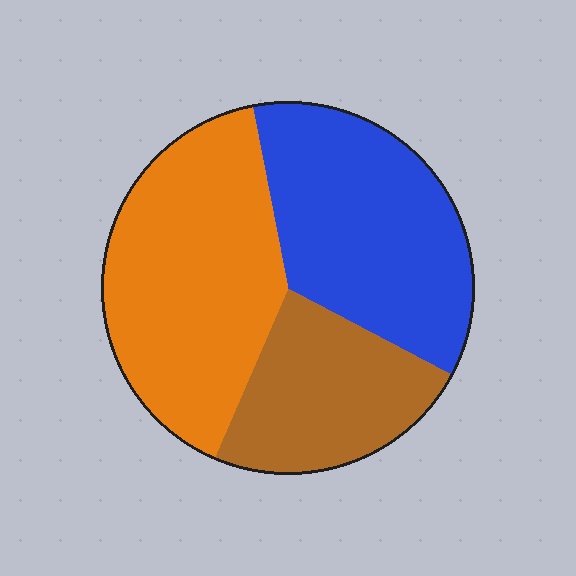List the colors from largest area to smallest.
From largest to smallest: orange, blue, brown.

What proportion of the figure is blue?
Blue covers around 35% of the figure.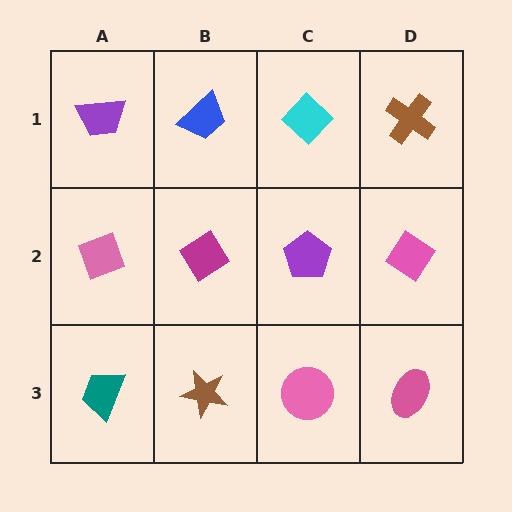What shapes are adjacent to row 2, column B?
A blue trapezoid (row 1, column B), a brown star (row 3, column B), a pink diamond (row 2, column A), a purple pentagon (row 2, column C).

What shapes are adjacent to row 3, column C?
A purple pentagon (row 2, column C), a brown star (row 3, column B), a pink ellipse (row 3, column D).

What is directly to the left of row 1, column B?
A purple trapezoid.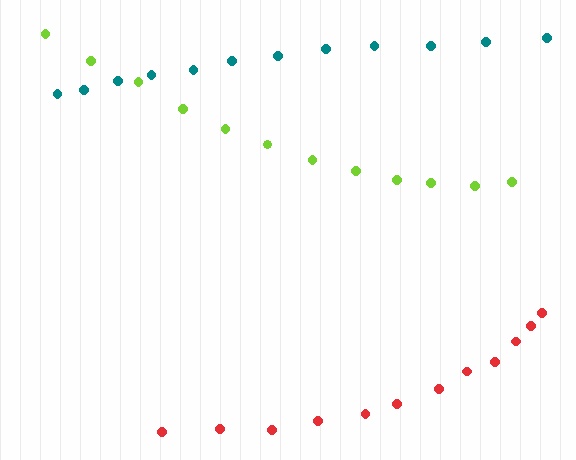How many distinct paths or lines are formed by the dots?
There are 3 distinct paths.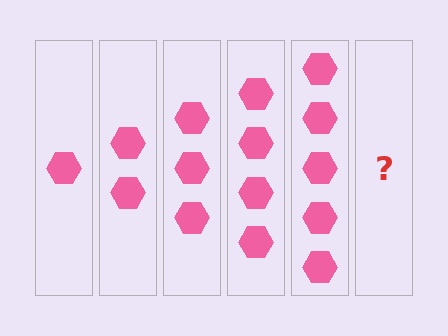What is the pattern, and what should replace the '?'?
The pattern is that each step adds one more hexagon. The '?' should be 6 hexagons.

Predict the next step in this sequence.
The next step is 6 hexagons.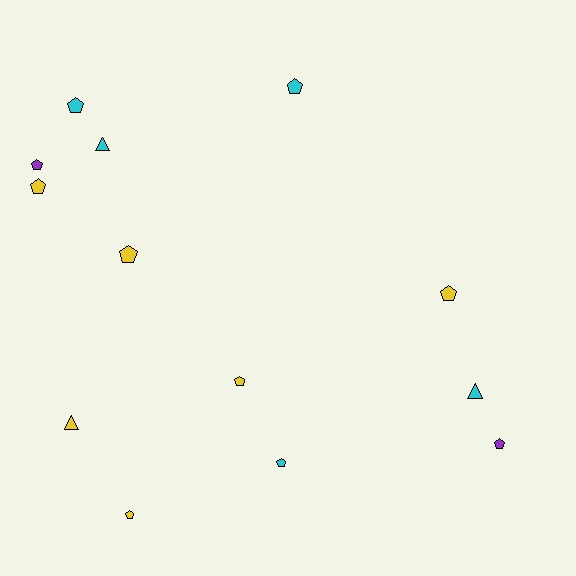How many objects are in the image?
There are 13 objects.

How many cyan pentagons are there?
There are 3 cyan pentagons.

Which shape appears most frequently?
Pentagon, with 10 objects.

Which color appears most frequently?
Yellow, with 6 objects.